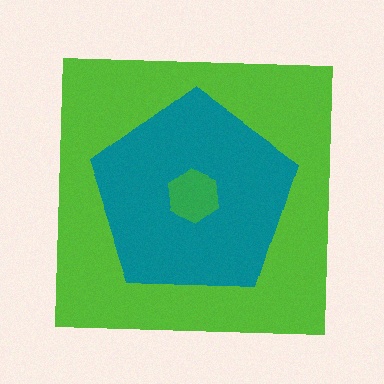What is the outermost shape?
The lime square.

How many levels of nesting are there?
3.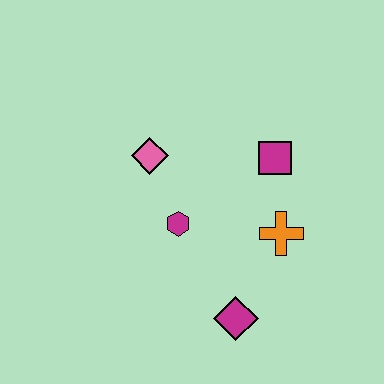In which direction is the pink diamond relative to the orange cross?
The pink diamond is to the left of the orange cross.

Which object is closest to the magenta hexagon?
The pink diamond is closest to the magenta hexagon.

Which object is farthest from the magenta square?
The magenta diamond is farthest from the magenta square.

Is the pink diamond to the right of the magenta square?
No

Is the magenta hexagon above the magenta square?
No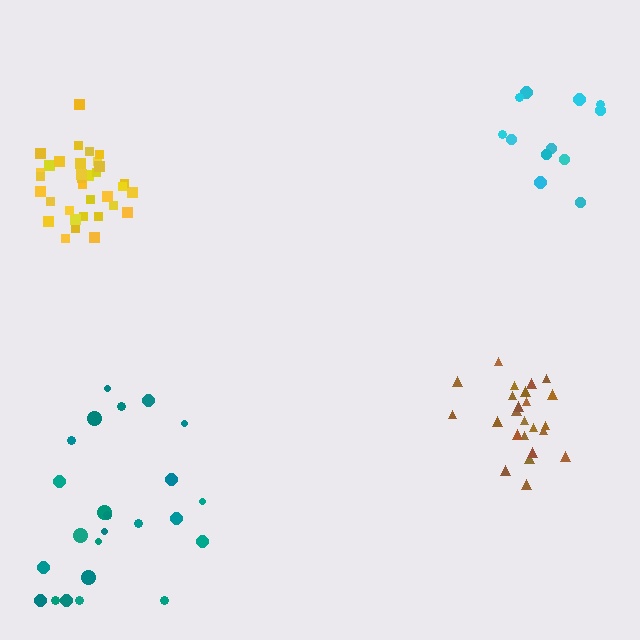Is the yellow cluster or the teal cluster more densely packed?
Yellow.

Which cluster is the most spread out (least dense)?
Teal.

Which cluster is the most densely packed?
Yellow.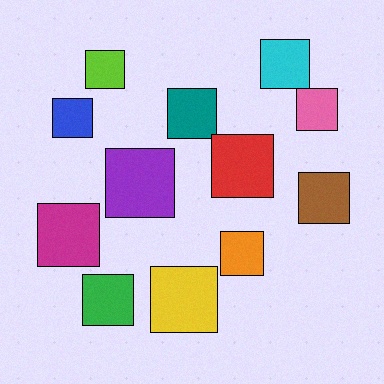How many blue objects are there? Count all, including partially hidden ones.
There is 1 blue object.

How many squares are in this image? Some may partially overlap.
There are 12 squares.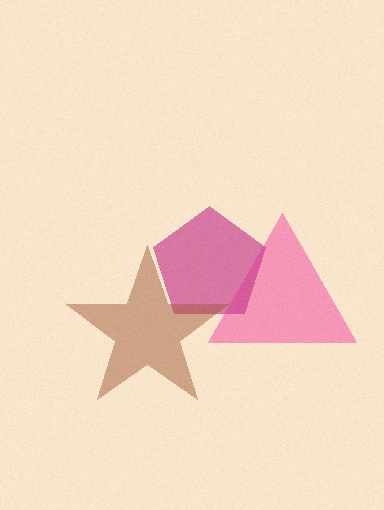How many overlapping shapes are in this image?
There are 3 overlapping shapes in the image.